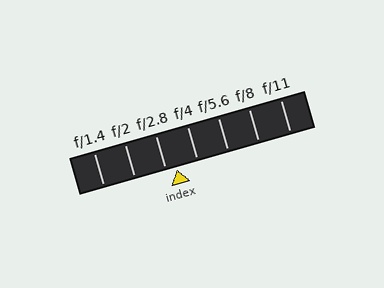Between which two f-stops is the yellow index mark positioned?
The index mark is between f/2.8 and f/4.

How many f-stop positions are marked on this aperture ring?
There are 7 f-stop positions marked.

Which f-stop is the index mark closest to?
The index mark is closest to f/2.8.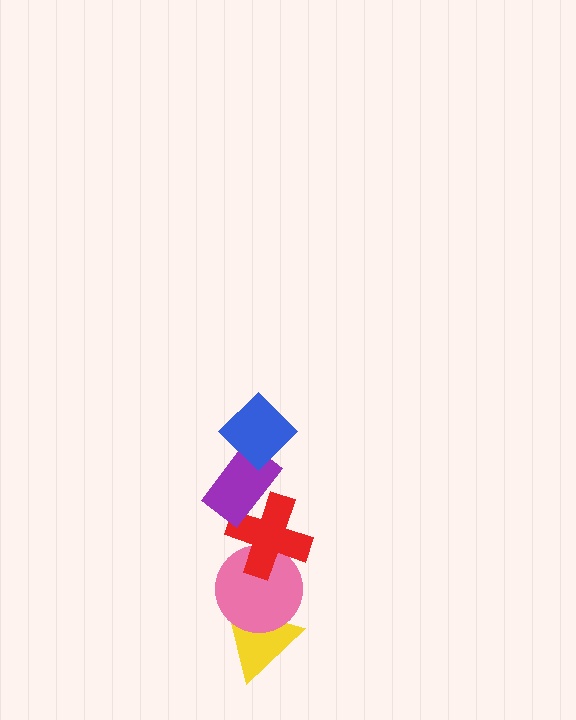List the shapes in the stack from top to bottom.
From top to bottom: the blue diamond, the purple rectangle, the red cross, the pink circle, the yellow triangle.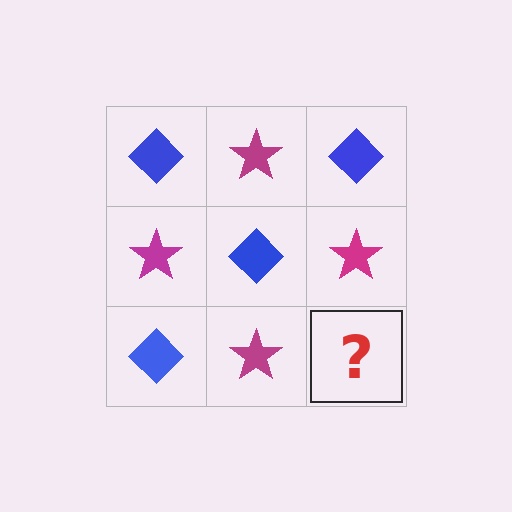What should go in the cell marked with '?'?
The missing cell should contain a blue diamond.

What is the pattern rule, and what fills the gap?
The rule is that it alternates blue diamond and magenta star in a checkerboard pattern. The gap should be filled with a blue diamond.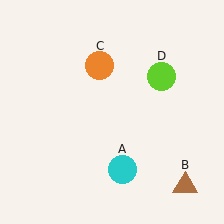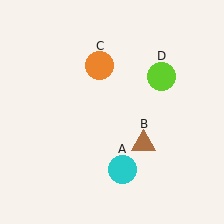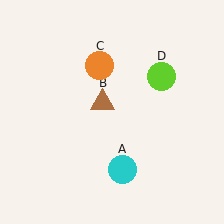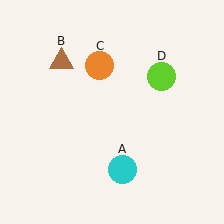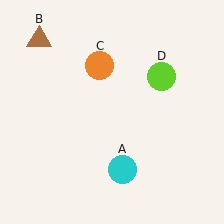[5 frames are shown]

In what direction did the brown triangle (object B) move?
The brown triangle (object B) moved up and to the left.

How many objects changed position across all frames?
1 object changed position: brown triangle (object B).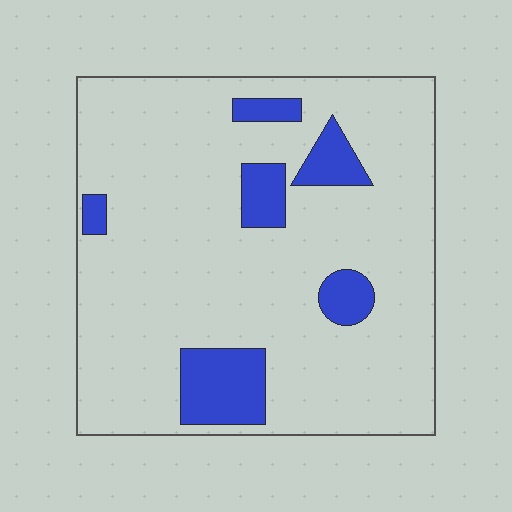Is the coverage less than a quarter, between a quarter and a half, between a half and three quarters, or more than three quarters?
Less than a quarter.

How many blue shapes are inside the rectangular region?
6.